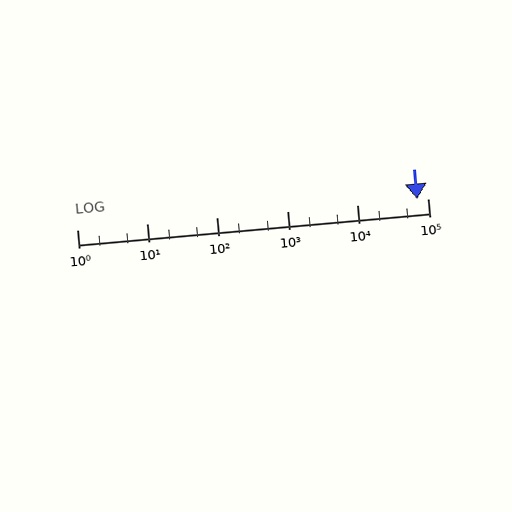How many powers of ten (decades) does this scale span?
The scale spans 5 decades, from 1 to 100000.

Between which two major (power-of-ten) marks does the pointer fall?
The pointer is between 10000 and 100000.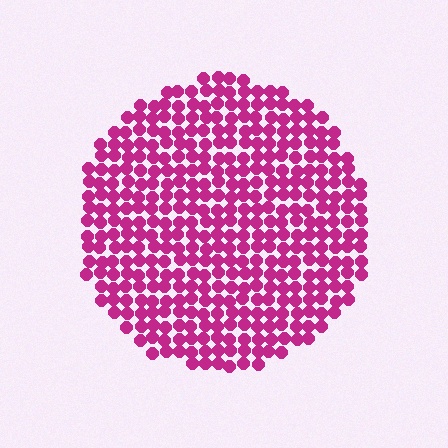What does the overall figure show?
The overall figure shows a circle.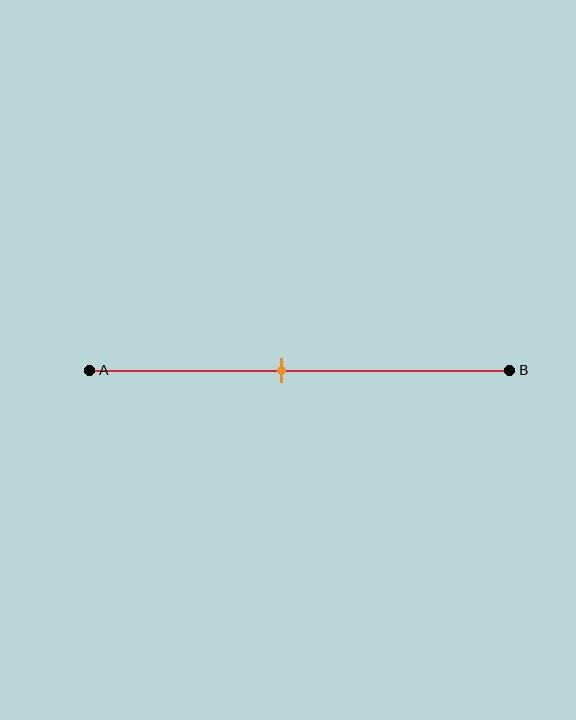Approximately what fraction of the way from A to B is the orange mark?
The orange mark is approximately 45% of the way from A to B.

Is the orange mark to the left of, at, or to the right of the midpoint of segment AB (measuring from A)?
The orange mark is to the left of the midpoint of segment AB.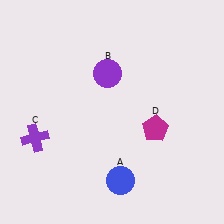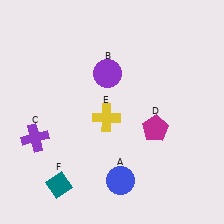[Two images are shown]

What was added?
A yellow cross (E), a teal diamond (F) were added in Image 2.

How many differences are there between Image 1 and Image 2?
There are 2 differences between the two images.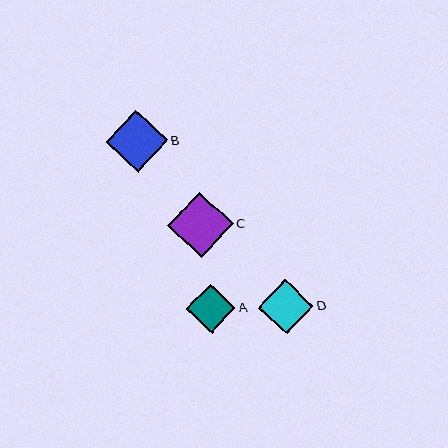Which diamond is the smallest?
Diamond A is the smallest with a size of approximately 49 pixels.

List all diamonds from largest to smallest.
From largest to smallest: C, B, D, A.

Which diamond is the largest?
Diamond C is the largest with a size of approximately 65 pixels.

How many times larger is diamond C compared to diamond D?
Diamond C is approximately 1.2 times the size of diamond D.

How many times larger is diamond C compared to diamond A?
Diamond C is approximately 1.3 times the size of diamond A.